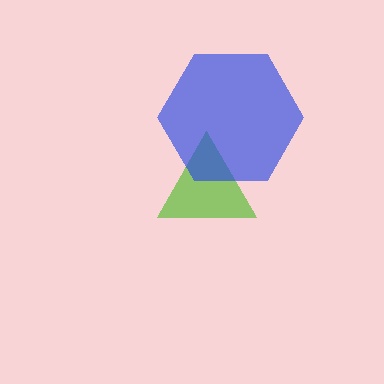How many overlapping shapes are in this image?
There are 2 overlapping shapes in the image.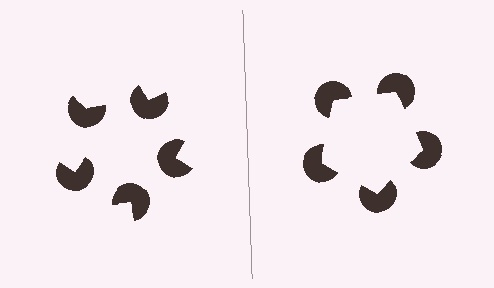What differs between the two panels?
The pac-man discs are positioned identically on both sides; only the wedge orientations differ. On the right they align to a pentagon; on the left they are misaligned.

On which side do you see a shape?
An illusory pentagon appears on the right side. On the left side the wedge cuts are rotated, so no coherent shape forms.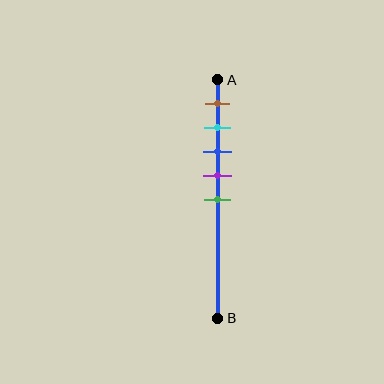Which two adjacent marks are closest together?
The cyan and blue marks are the closest adjacent pair.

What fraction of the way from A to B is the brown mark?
The brown mark is approximately 10% (0.1) of the way from A to B.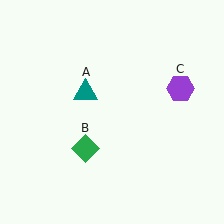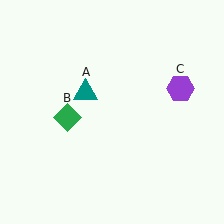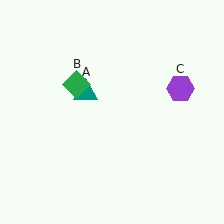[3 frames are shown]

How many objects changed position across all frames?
1 object changed position: green diamond (object B).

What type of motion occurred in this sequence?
The green diamond (object B) rotated clockwise around the center of the scene.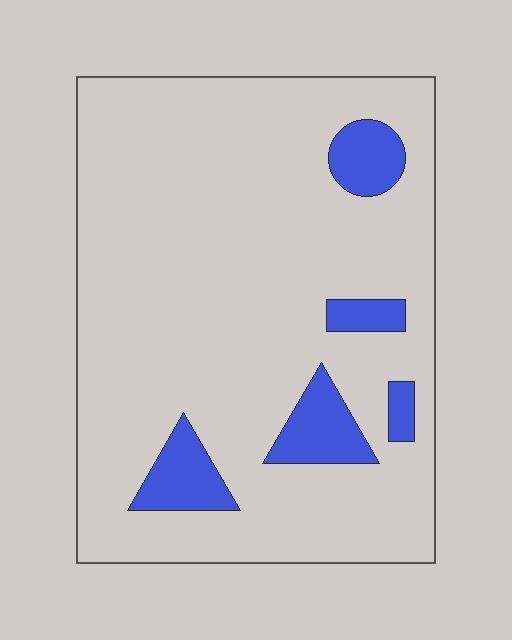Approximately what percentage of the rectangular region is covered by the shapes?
Approximately 10%.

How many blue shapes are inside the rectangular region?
5.